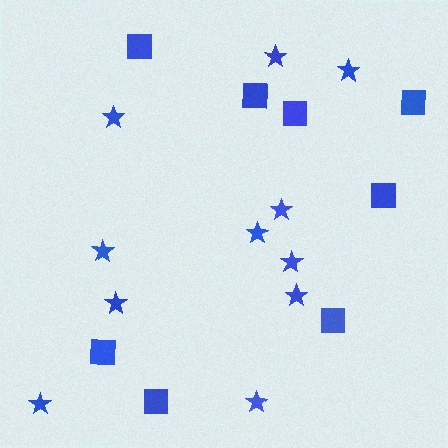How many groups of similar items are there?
There are 2 groups: one group of stars (11) and one group of squares (8).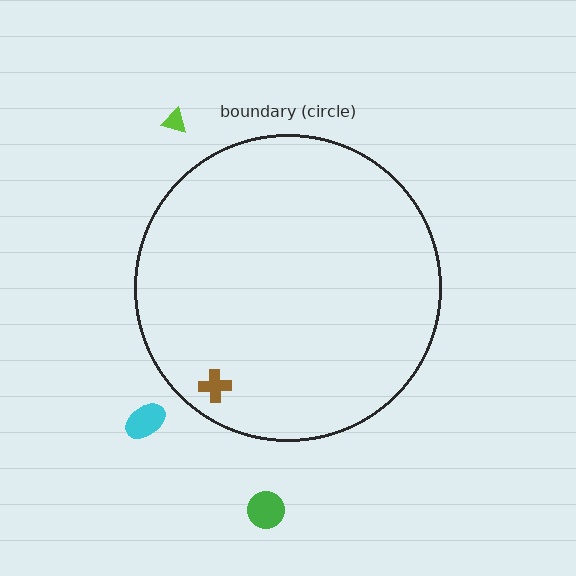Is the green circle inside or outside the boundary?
Outside.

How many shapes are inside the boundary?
1 inside, 3 outside.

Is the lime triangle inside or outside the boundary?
Outside.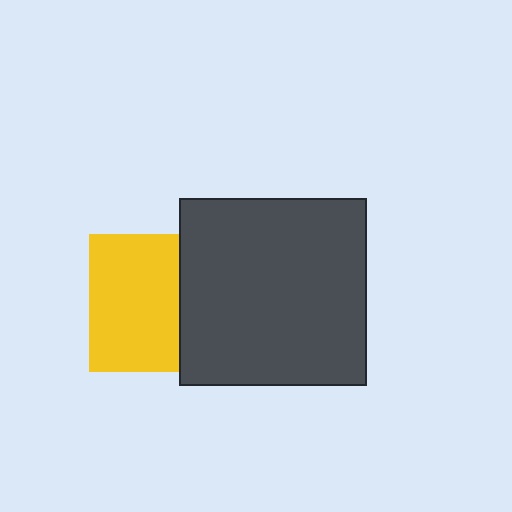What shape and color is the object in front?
The object in front is a dark gray square.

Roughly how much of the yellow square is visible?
Most of it is visible (roughly 65%).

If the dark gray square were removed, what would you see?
You would see the complete yellow square.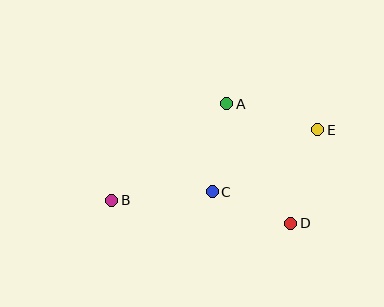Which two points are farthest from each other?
Points B and E are farthest from each other.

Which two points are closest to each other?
Points C and D are closest to each other.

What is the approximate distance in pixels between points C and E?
The distance between C and E is approximately 122 pixels.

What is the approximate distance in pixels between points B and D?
The distance between B and D is approximately 181 pixels.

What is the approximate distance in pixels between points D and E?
The distance between D and E is approximately 97 pixels.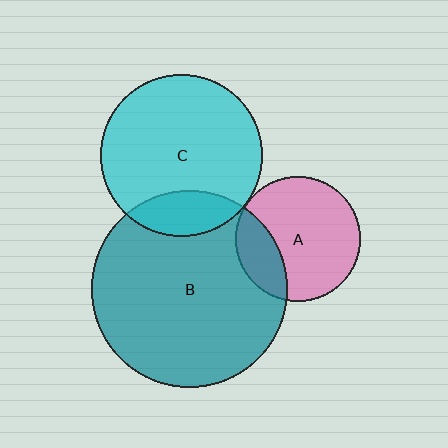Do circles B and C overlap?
Yes.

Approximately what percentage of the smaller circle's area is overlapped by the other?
Approximately 20%.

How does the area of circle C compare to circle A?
Approximately 1.7 times.